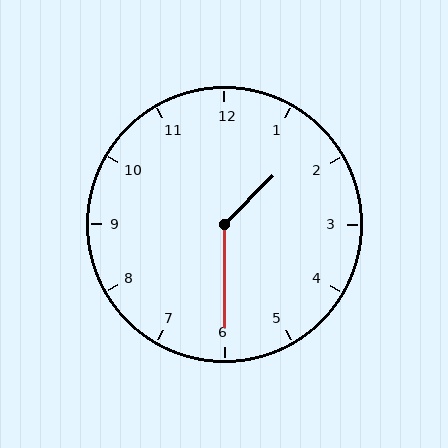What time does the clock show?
1:30.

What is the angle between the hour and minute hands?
Approximately 135 degrees.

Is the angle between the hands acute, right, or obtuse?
It is obtuse.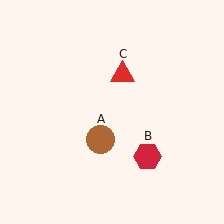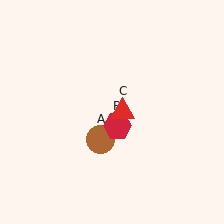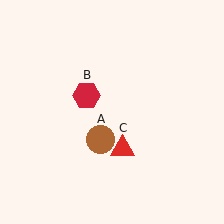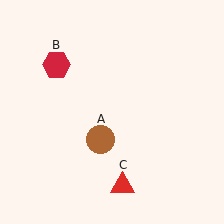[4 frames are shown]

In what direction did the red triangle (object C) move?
The red triangle (object C) moved down.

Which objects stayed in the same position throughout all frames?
Brown circle (object A) remained stationary.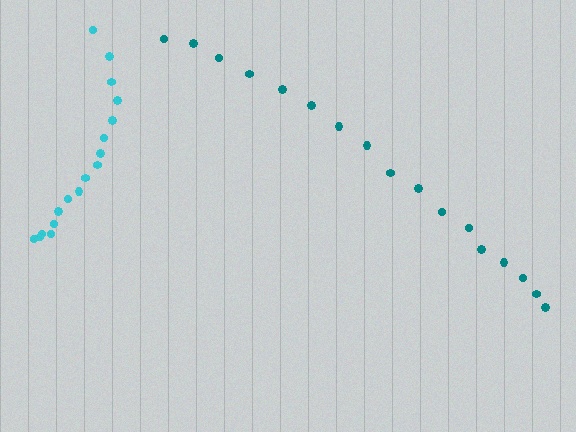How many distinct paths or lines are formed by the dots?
There are 2 distinct paths.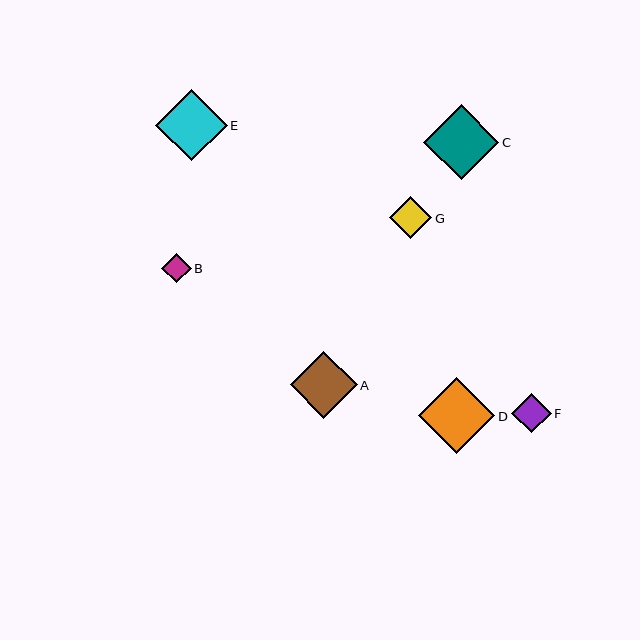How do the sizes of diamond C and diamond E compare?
Diamond C and diamond E are approximately the same size.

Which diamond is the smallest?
Diamond B is the smallest with a size of approximately 30 pixels.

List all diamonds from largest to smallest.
From largest to smallest: D, C, E, A, G, F, B.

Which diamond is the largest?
Diamond D is the largest with a size of approximately 76 pixels.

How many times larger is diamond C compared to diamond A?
Diamond C is approximately 1.1 times the size of diamond A.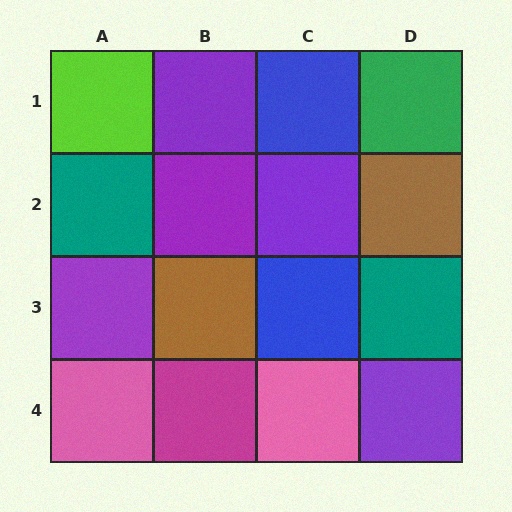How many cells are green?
1 cell is green.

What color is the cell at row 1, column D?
Green.